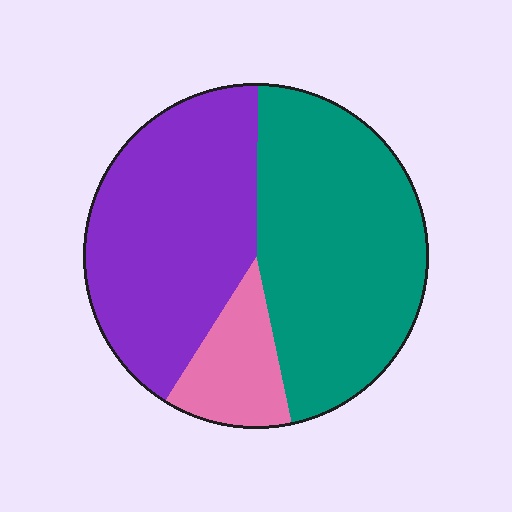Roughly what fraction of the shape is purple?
Purple covers around 40% of the shape.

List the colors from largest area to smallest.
From largest to smallest: teal, purple, pink.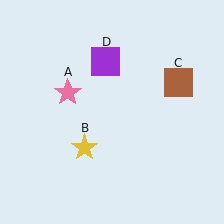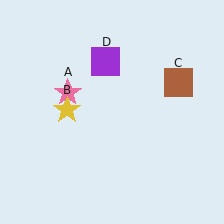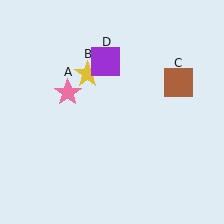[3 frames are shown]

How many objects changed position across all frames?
1 object changed position: yellow star (object B).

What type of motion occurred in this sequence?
The yellow star (object B) rotated clockwise around the center of the scene.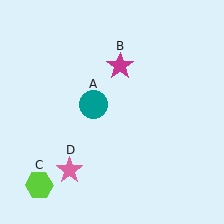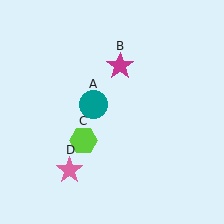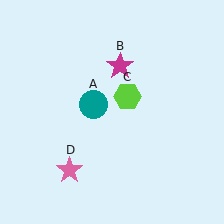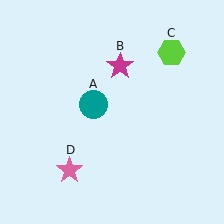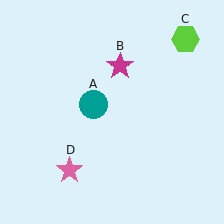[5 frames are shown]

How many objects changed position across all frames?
1 object changed position: lime hexagon (object C).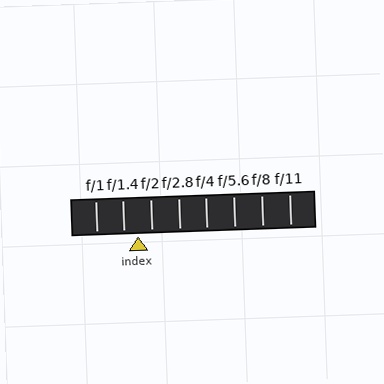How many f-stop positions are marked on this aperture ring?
There are 8 f-stop positions marked.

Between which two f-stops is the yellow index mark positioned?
The index mark is between f/1.4 and f/2.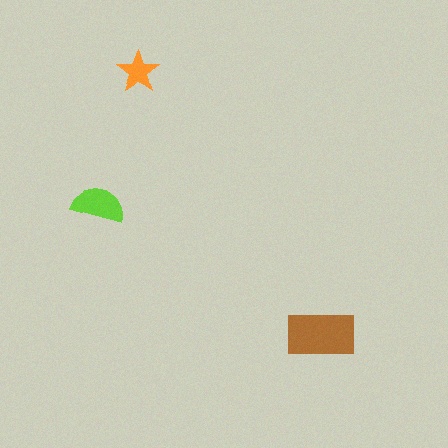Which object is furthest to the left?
The lime semicircle is leftmost.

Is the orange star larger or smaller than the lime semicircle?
Smaller.